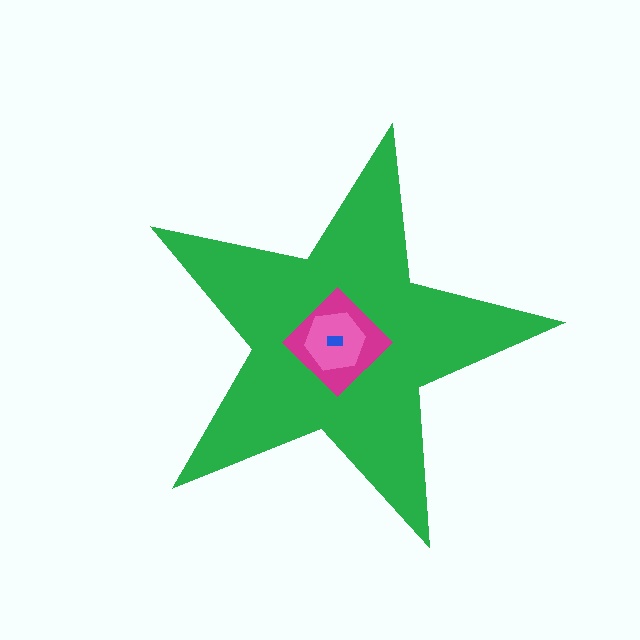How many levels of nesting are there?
4.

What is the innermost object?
The blue rectangle.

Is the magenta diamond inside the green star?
Yes.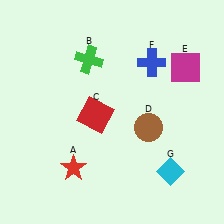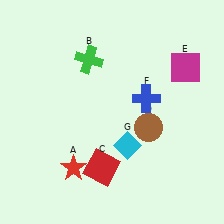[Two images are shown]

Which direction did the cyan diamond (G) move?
The cyan diamond (G) moved left.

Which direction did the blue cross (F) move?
The blue cross (F) moved down.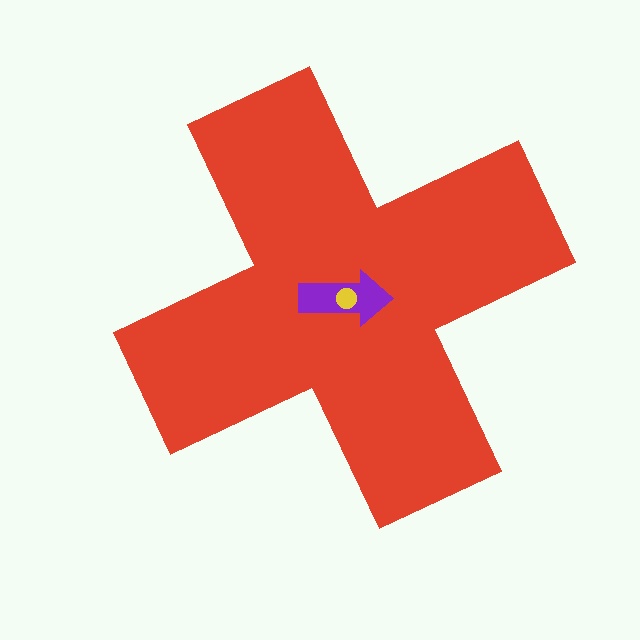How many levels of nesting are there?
3.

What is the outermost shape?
The red cross.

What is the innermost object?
The yellow circle.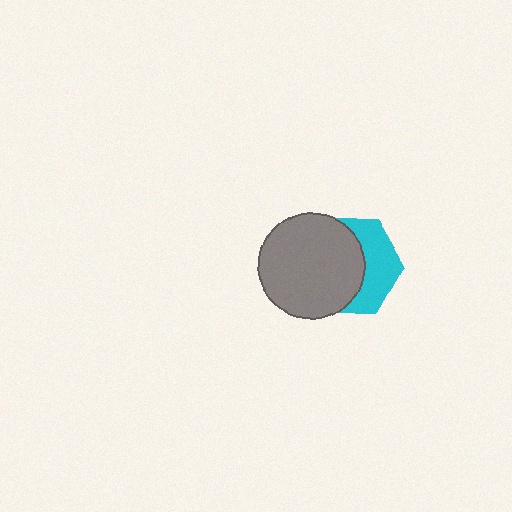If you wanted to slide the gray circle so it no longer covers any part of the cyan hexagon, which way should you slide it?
Slide it left — that is the most direct way to separate the two shapes.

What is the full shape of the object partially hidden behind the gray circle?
The partially hidden object is a cyan hexagon.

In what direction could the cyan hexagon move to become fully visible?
The cyan hexagon could move right. That would shift it out from behind the gray circle entirely.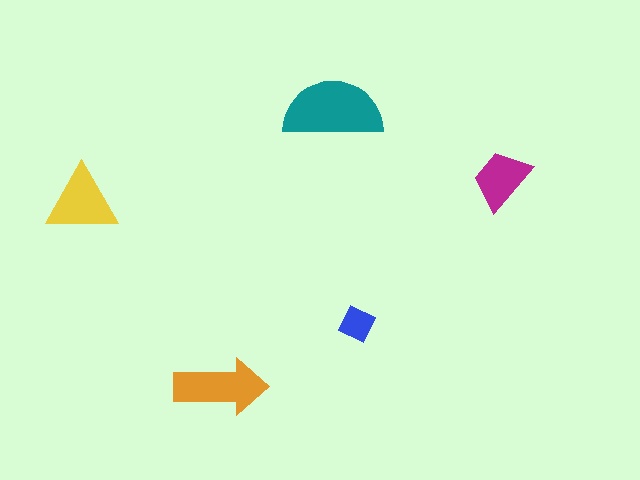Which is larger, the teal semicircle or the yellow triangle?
The teal semicircle.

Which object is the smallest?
The blue diamond.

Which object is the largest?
The teal semicircle.